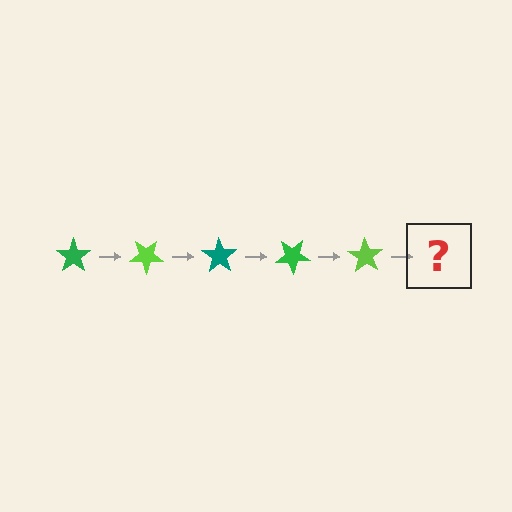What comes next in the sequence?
The next element should be a teal star, rotated 175 degrees from the start.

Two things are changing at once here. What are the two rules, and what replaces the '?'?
The two rules are that it rotates 35 degrees each step and the color cycles through green, lime, and teal. The '?' should be a teal star, rotated 175 degrees from the start.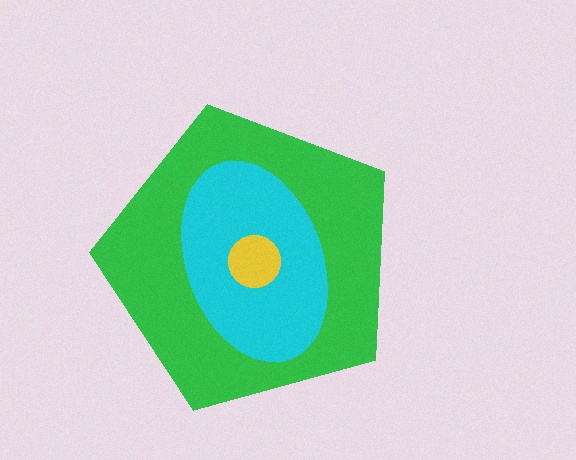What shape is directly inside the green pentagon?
The cyan ellipse.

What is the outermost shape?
The green pentagon.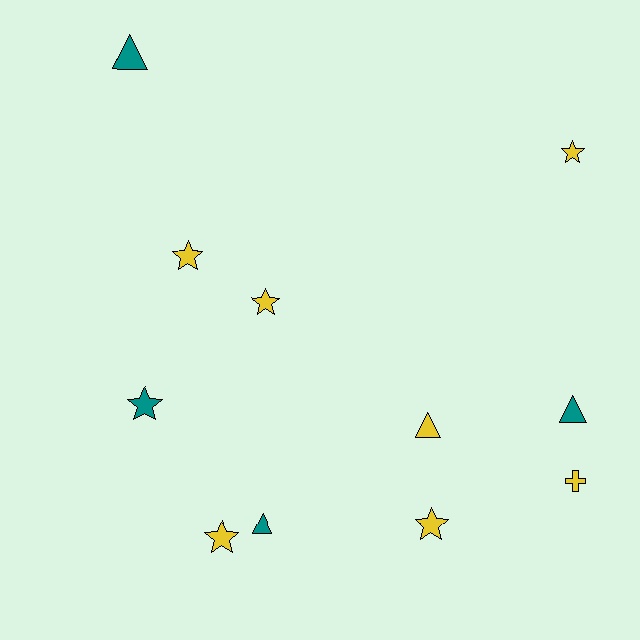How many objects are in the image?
There are 11 objects.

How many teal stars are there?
There is 1 teal star.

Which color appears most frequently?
Yellow, with 7 objects.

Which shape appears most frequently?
Star, with 6 objects.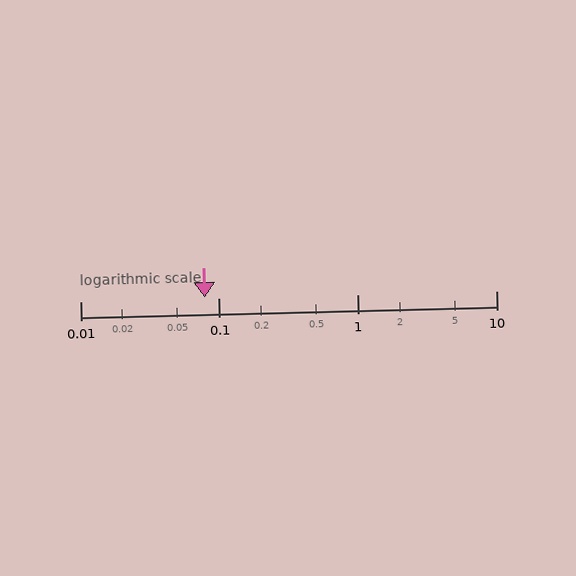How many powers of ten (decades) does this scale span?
The scale spans 3 decades, from 0.01 to 10.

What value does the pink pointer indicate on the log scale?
The pointer indicates approximately 0.079.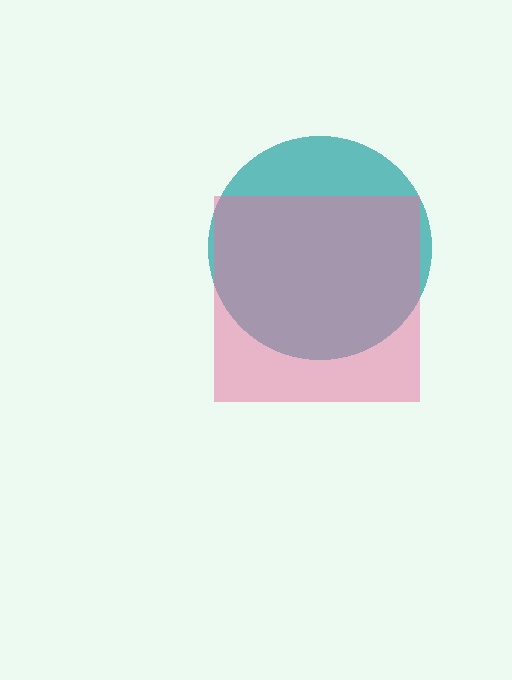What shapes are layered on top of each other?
The layered shapes are: a teal circle, a pink square.